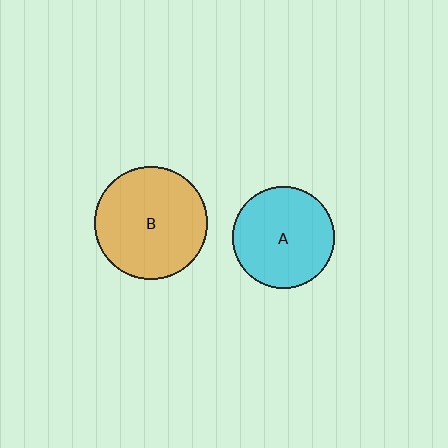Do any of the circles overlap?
No, none of the circles overlap.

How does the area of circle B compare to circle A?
Approximately 1.2 times.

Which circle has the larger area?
Circle B (orange).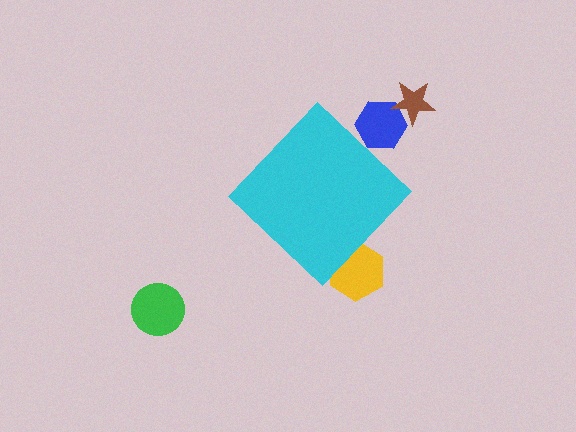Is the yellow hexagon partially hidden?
Yes, the yellow hexagon is partially hidden behind the cyan diamond.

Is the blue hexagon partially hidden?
Yes, the blue hexagon is partially hidden behind the cyan diamond.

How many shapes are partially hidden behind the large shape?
2 shapes are partially hidden.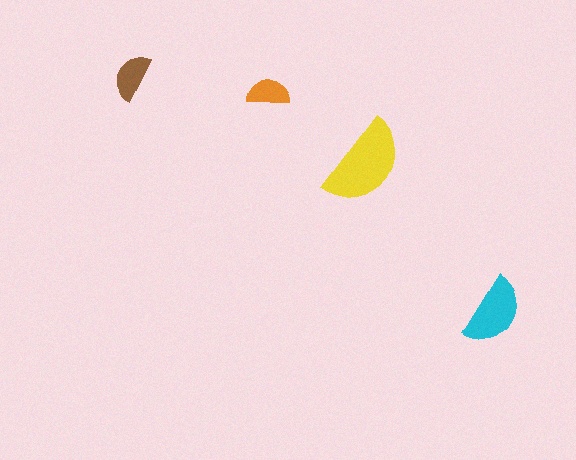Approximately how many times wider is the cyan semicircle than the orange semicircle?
About 1.5 times wider.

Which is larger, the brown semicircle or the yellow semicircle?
The yellow one.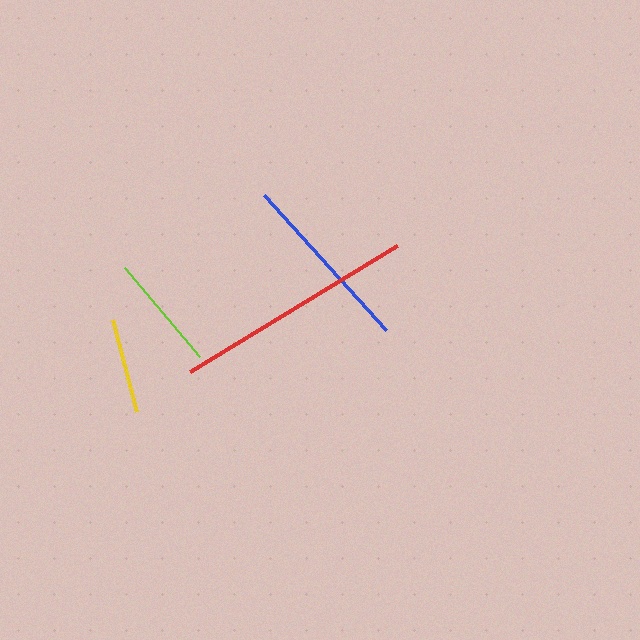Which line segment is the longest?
The red line is the longest at approximately 242 pixels.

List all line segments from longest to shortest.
From longest to shortest: red, blue, lime, yellow.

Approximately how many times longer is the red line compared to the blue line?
The red line is approximately 1.3 times the length of the blue line.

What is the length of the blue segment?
The blue segment is approximately 181 pixels long.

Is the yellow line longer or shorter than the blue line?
The blue line is longer than the yellow line.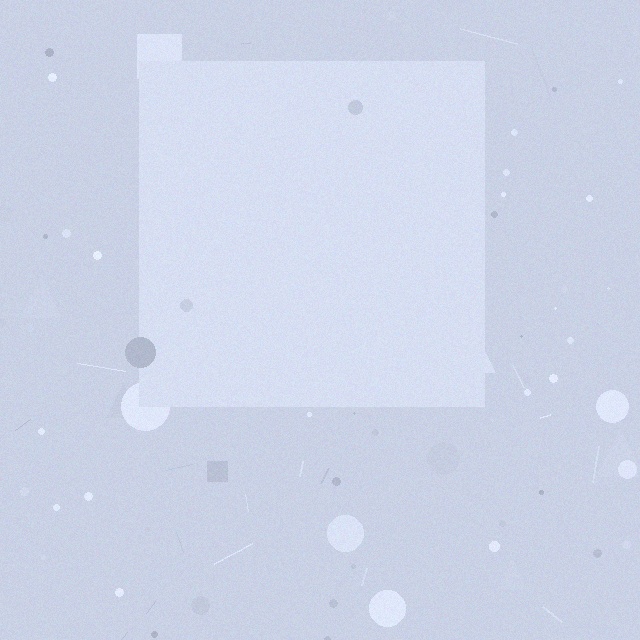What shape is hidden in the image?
A square is hidden in the image.